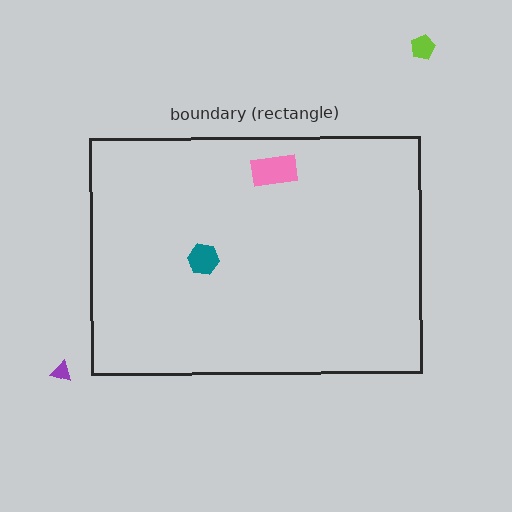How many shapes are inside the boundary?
2 inside, 2 outside.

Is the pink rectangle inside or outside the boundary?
Inside.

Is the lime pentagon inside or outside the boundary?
Outside.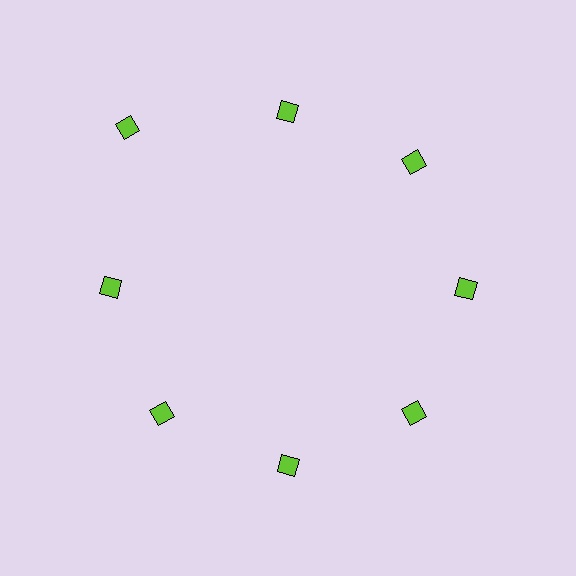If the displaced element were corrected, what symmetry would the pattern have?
It would have 8-fold rotational symmetry — the pattern would map onto itself every 45 degrees.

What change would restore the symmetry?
The symmetry would be restored by moving it inward, back onto the ring so that all 8 squares sit at equal angles and equal distance from the center.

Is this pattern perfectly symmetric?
No. The 8 lime squares are arranged in a ring, but one element near the 10 o'clock position is pushed outward from the center, breaking the 8-fold rotational symmetry.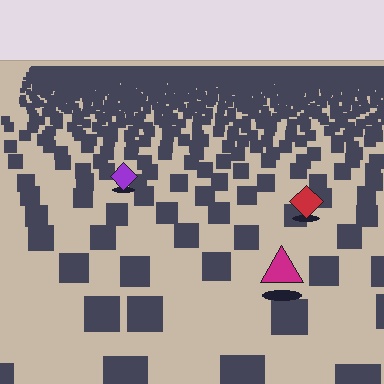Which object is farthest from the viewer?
The purple diamond is farthest from the viewer. It appears smaller and the ground texture around it is denser.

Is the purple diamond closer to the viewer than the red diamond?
No. The red diamond is closer — you can tell from the texture gradient: the ground texture is coarser near it.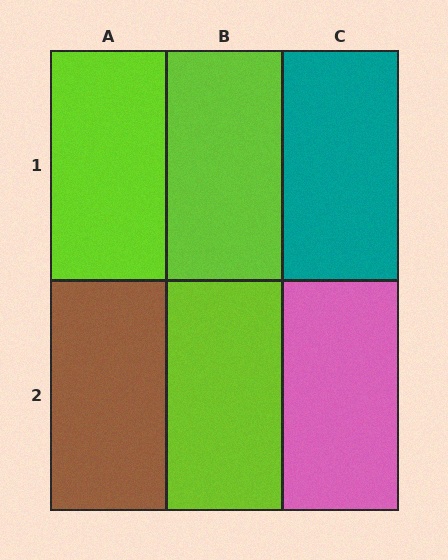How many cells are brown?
1 cell is brown.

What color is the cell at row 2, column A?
Brown.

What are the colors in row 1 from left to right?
Lime, lime, teal.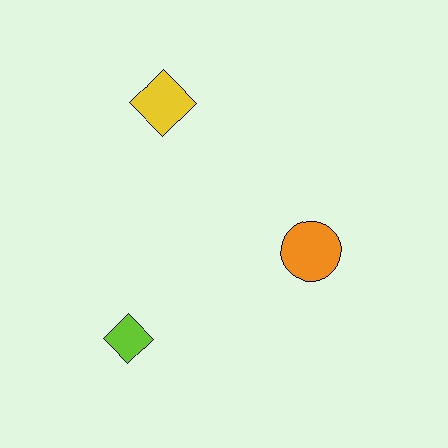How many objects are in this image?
There are 3 objects.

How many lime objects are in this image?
There is 1 lime object.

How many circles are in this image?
There is 1 circle.